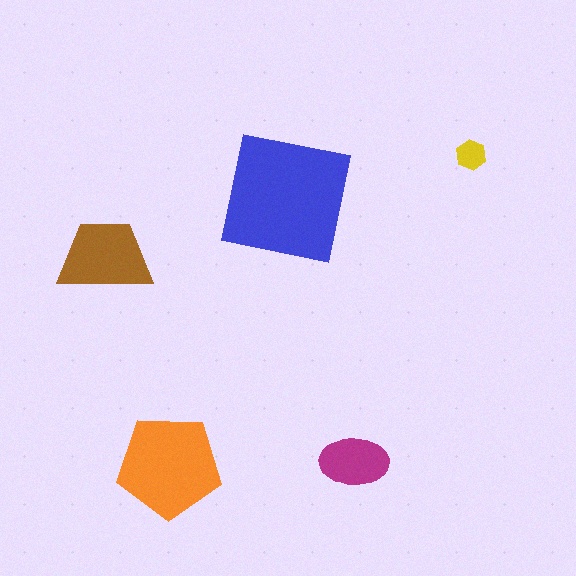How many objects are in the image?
There are 5 objects in the image.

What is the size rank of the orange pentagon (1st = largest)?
2nd.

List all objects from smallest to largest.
The yellow hexagon, the magenta ellipse, the brown trapezoid, the orange pentagon, the blue square.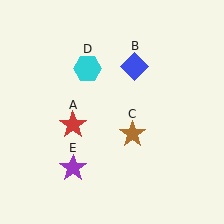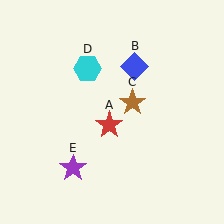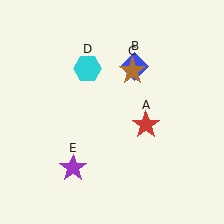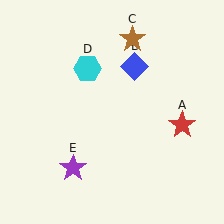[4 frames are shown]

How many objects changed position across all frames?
2 objects changed position: red star (object A), brown star (object C).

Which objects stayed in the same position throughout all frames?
Blue diamond (object B) and cyan hexagon (object D) and purple star (object E) remained stationary.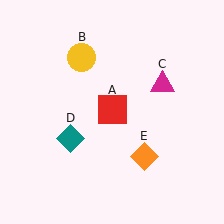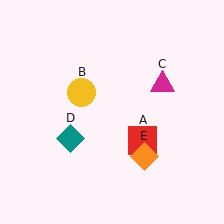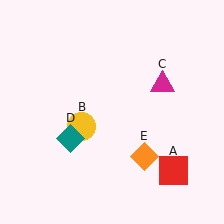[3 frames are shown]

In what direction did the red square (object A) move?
The red square (object A) moved down and to the right.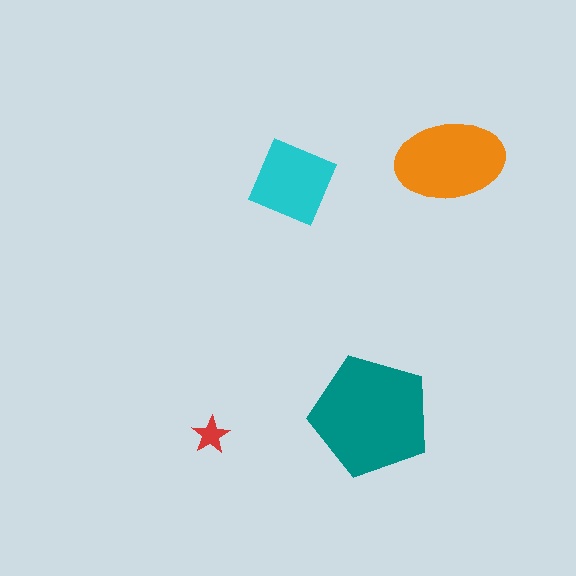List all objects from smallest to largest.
The red star, the cyan square, the orange ellipse, the teal pentagon.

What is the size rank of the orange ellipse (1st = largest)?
2nd.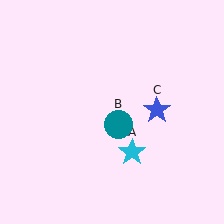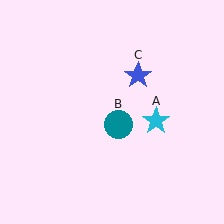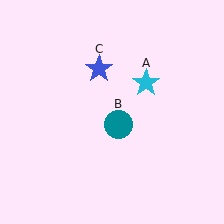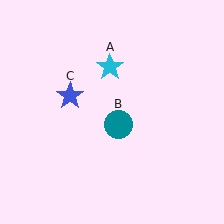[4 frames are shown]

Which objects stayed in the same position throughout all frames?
Teal circle (object B) remained stationary.